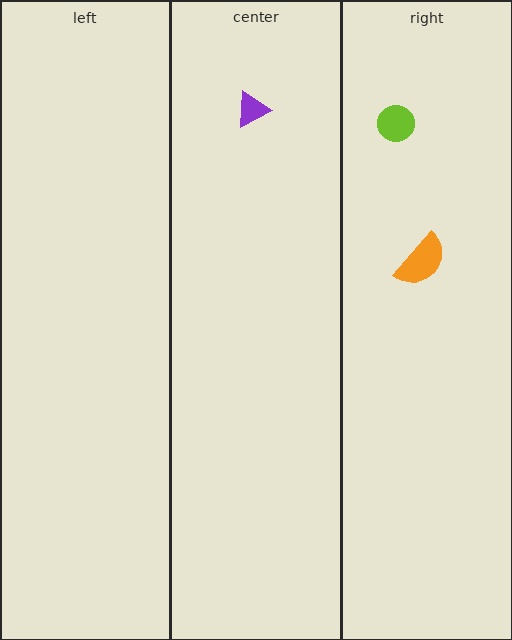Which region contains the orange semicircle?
The right region.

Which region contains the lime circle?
The right region.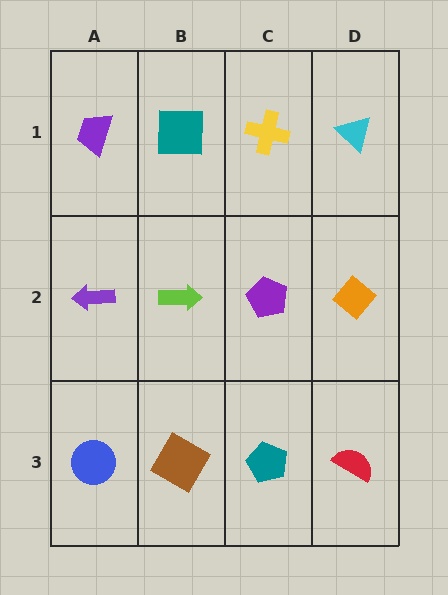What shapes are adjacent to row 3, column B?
A lime arrow (row 2, column B), a blue circle (row 3, column A), a teal pentagon (row 3, column C).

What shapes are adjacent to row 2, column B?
A teal square (row 1, column B), a brown square (row 3, column B), a purple arrow (row 2, column A), a purple pentagon (row 2, column C).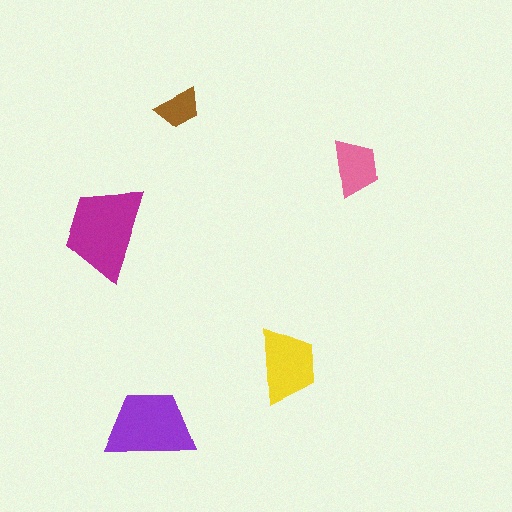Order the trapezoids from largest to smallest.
the magenta one, the purple one, the yellow one, the pink one, the brown one.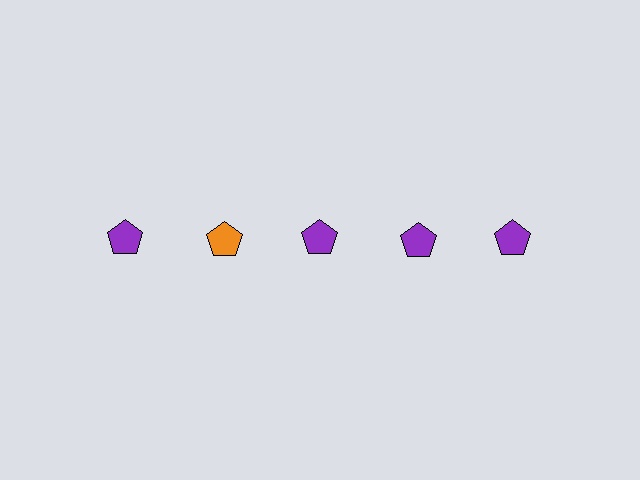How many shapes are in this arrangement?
There are 5 shapes arranged in a grid pattern.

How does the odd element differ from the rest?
It has a different color: orange instead of purple.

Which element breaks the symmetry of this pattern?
The orange pentagon in the top row, second from left column breaks the symmetry. All other shapes are purple pentagons.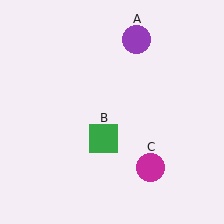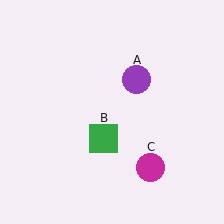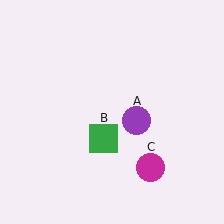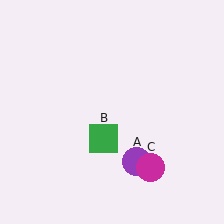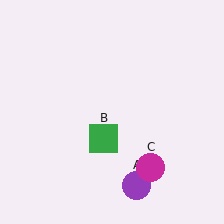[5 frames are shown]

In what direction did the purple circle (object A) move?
The purple circle (object A) moved down.